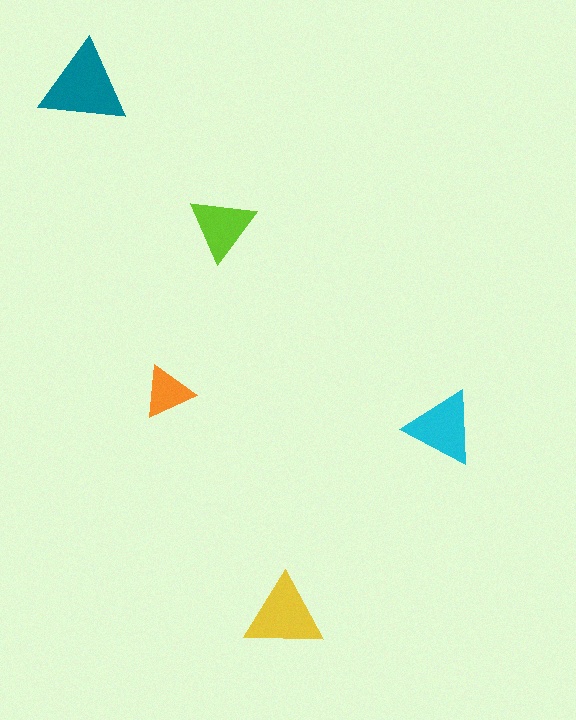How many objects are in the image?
There are 5 objects in the image.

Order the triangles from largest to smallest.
the teal one, the yellow one, the cyan one, the lime one, the orange one.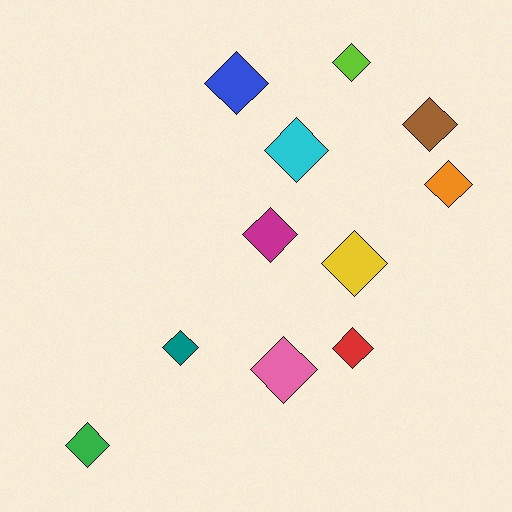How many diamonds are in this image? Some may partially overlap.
There are 11 diamonds.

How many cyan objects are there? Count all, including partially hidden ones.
There is 1 cyan object.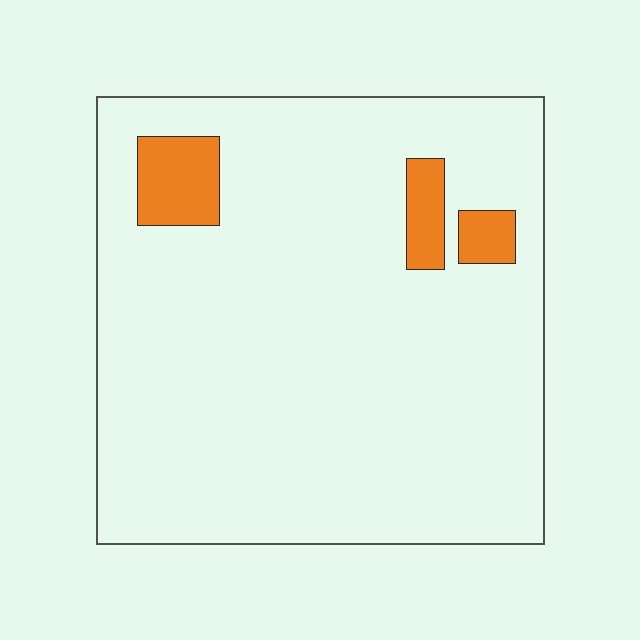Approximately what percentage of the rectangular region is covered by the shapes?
Approximately 5%.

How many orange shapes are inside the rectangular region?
3.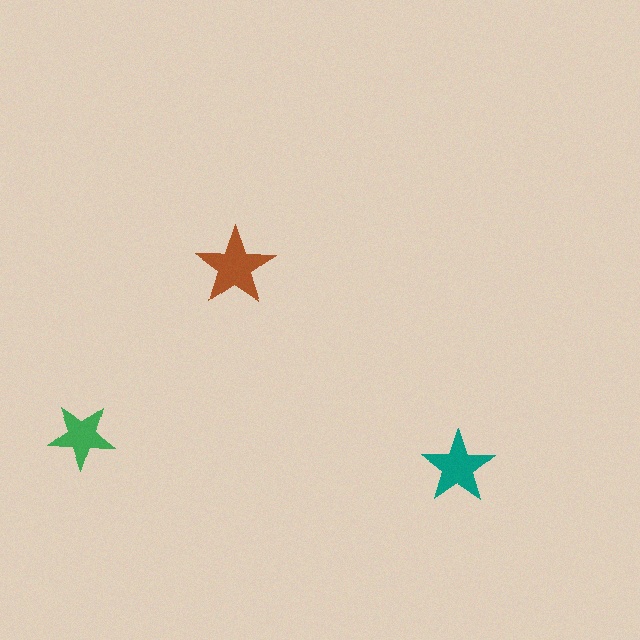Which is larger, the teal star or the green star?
The teal one.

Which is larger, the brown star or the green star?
The brown one.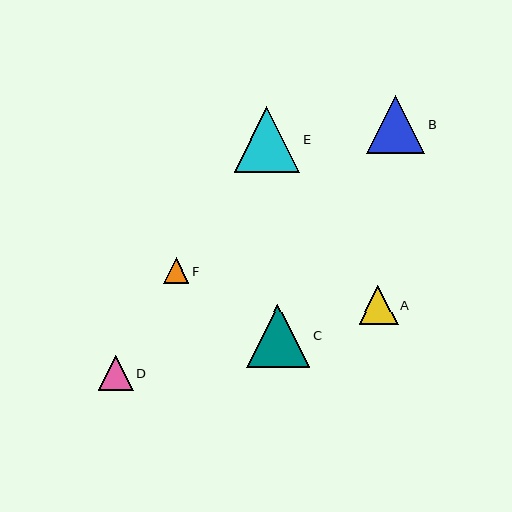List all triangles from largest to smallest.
From largest to smallest: E, C, B, A, D, F.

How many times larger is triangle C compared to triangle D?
Triangle C is approximately 1.8 times the size of triangle D.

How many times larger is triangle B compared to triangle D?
Triangle B is approximately 1.7 times the size of triangle D.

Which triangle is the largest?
Triangle E is the largest with a size of approximately 66 pixels.